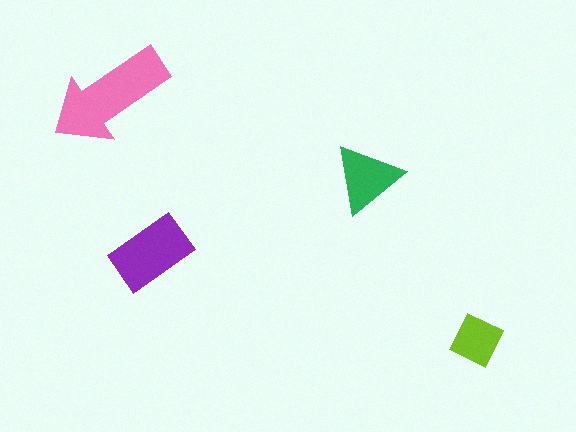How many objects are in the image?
There are 4 objects in the image.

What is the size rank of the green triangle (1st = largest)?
3rd.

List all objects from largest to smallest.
The pink arrow, the purple rectangle, the green triangle, the lime diamond.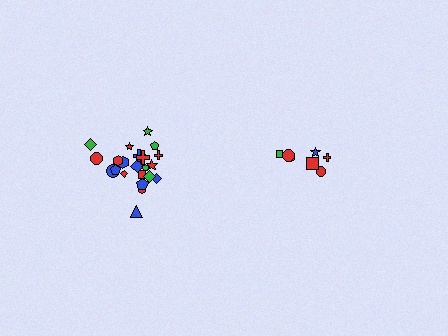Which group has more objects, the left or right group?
The left group.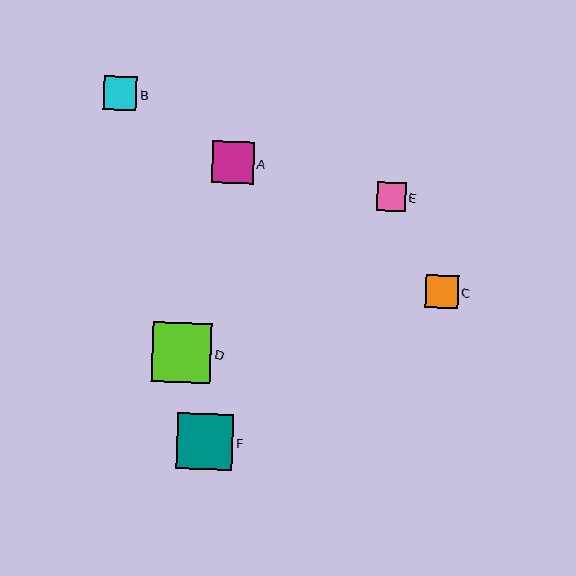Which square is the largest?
Square D is the largest with a size of approximately 60 pixels.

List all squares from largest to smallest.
From largest to smallest: D, F, A, B, C, E.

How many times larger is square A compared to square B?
Square A is approximately 1.2 times the size of square B.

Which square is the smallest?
Square E is the smallest with a size of approximately 29 pixels.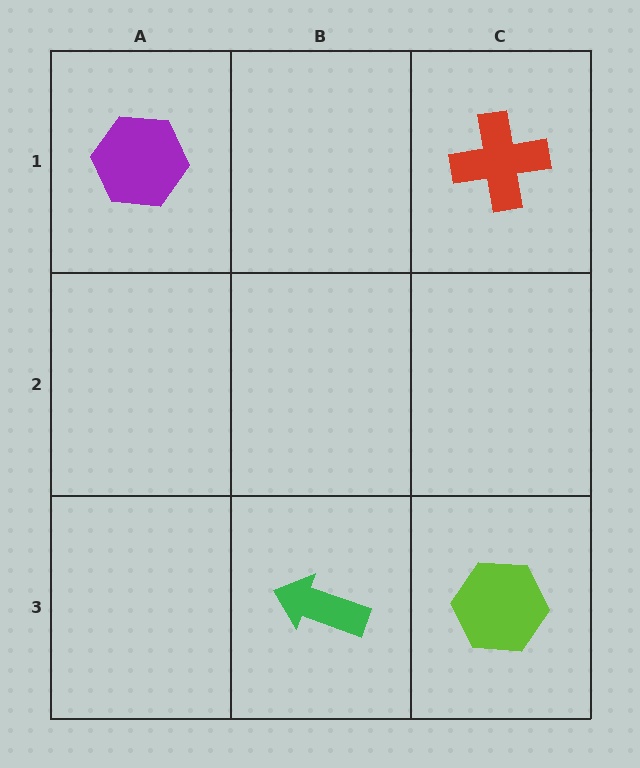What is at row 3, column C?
A lime hexagon.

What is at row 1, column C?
A red cross.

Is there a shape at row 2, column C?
No, that cell is empty.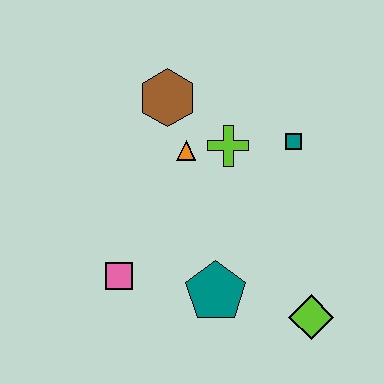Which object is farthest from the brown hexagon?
The lime diamond is farthest from the brown hexagon.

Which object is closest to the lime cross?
The orange triangle is closest to the lime cross.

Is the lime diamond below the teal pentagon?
Yes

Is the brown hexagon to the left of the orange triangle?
Yes